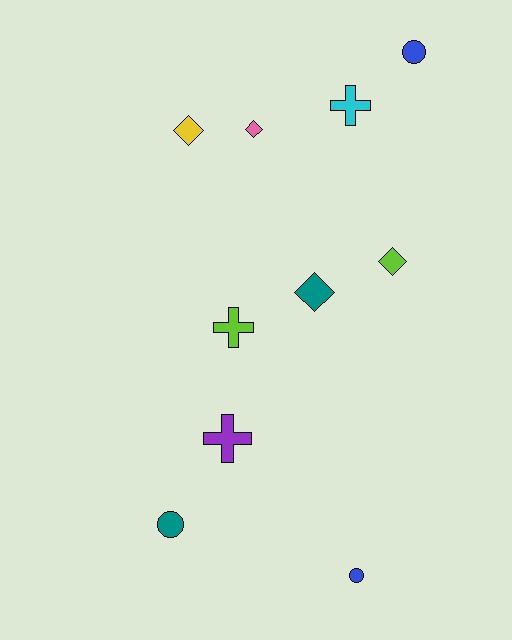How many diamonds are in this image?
There are 4 diamonds.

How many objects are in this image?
There are 10 objects.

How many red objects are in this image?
There are no red objects.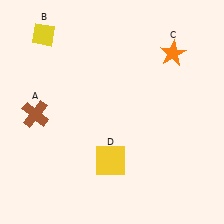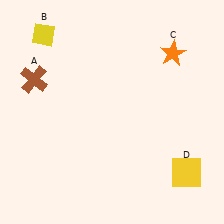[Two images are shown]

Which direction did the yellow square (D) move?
The yellow square (D) moved right.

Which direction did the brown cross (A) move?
The brown cross (A) moved up.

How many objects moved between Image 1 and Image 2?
2 objects moved between the two images.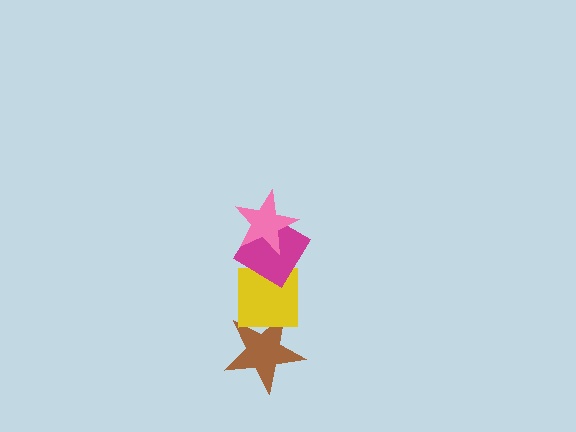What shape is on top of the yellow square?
The magenta diamond is on top of the yellow square.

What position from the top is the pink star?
The pink star is 1st from the top.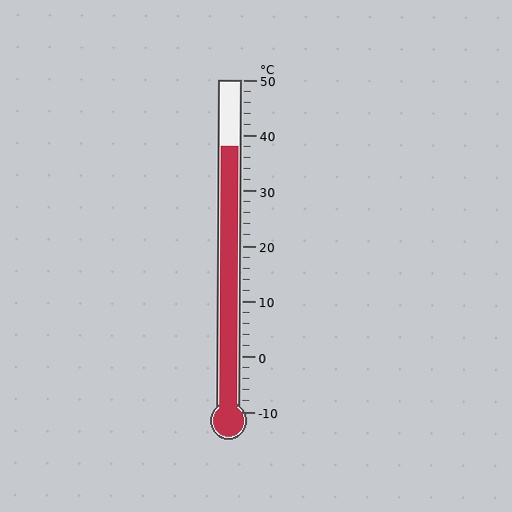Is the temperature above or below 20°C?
The temperature is above 20°C.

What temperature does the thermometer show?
The thermometer shows approximately 38°C.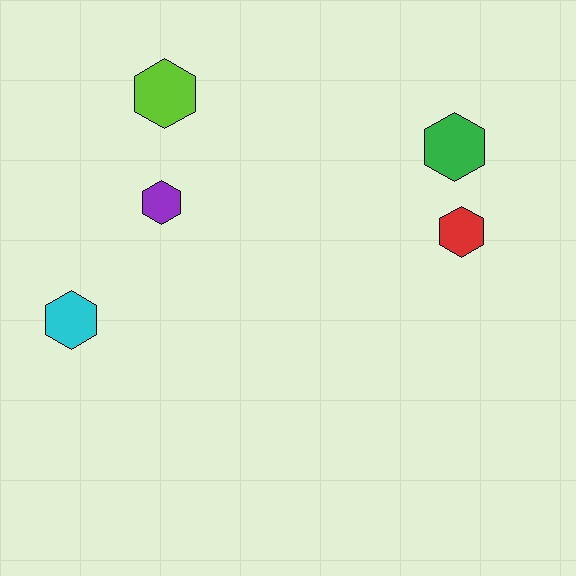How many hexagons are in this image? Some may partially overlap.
There are 5 hexagons.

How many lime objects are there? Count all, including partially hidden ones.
There is 1 lime object.